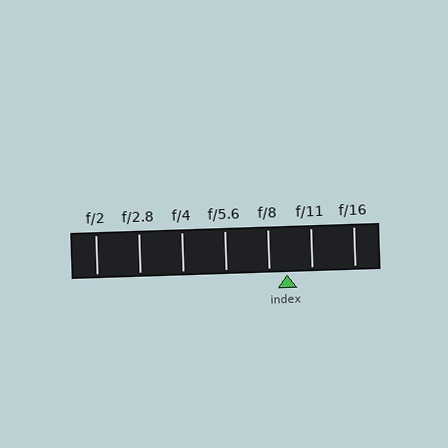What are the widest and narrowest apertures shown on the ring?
The widest aperture shown is f/2 and the narrowest is f/16.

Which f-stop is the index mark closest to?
The index mark is closest to f/8.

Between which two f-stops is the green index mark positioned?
The index mark is between f/8 and f/11.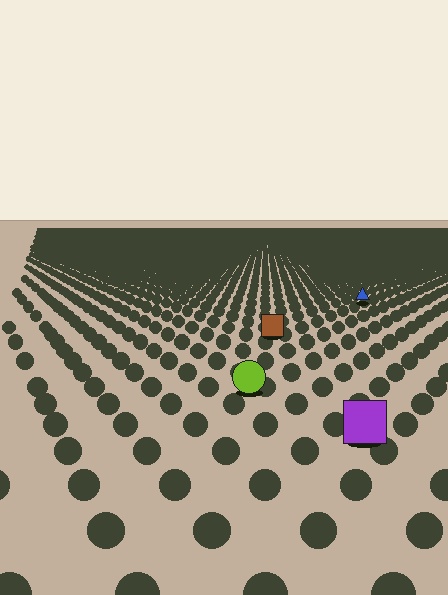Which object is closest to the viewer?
The purple square is closest. The texture marks near it are larger and more spread out.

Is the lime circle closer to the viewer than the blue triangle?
Yes. The lime circle is closer — you can tell from the texture gradient: the ground texture is coarser near it.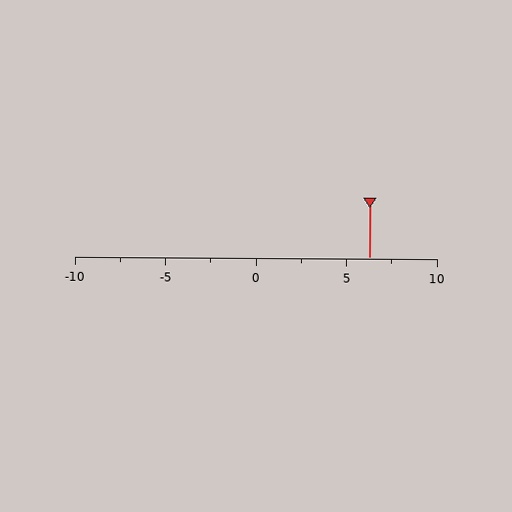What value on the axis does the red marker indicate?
The marker indicates approximately 6.2.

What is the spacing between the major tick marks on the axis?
The major ticks are spaced 5 apart.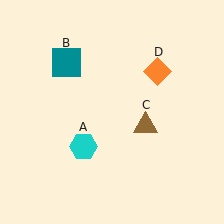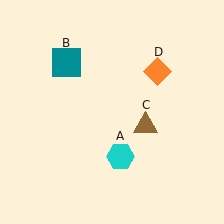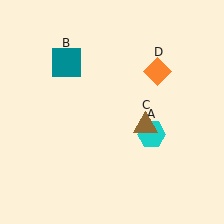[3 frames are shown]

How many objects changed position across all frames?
1 object changed position: cyan hexagon (object A).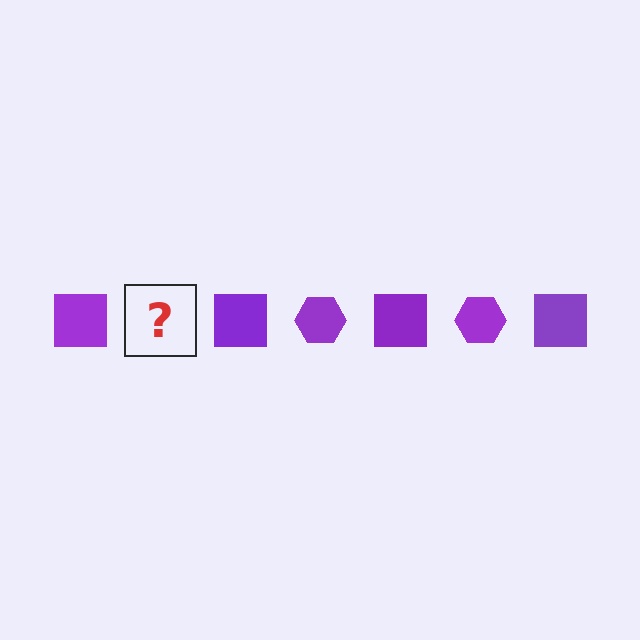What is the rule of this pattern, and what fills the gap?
The rule is that the pattern cycles through square, hexagon shapes in purple. The gap should be filled with a purple hexagon.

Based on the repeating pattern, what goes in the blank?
The blank should be a purple hexagon.